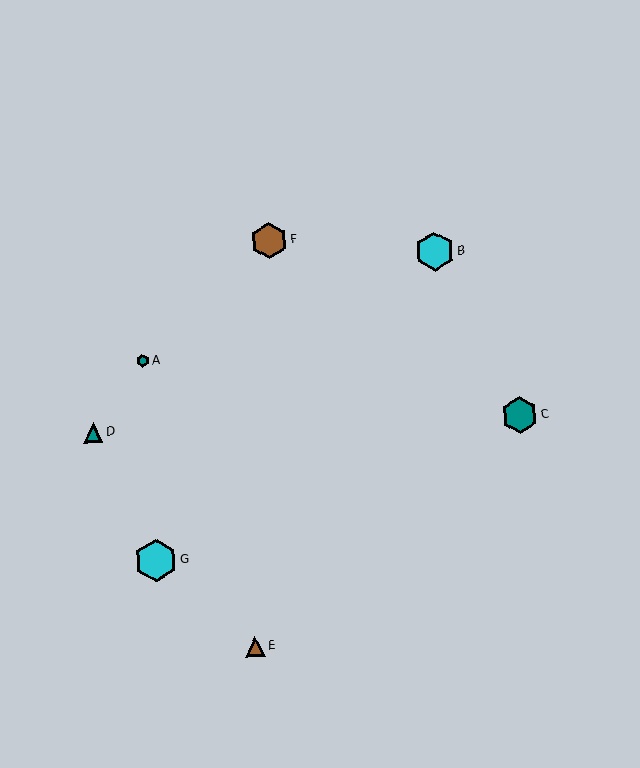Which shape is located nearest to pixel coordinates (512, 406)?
The teal hexagon (labeled C) at (520, 415) is nearest to that location.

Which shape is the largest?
The cyan hexagon (labeled G) is the largest.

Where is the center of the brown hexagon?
The center of the brown hexagon is at (269, 240).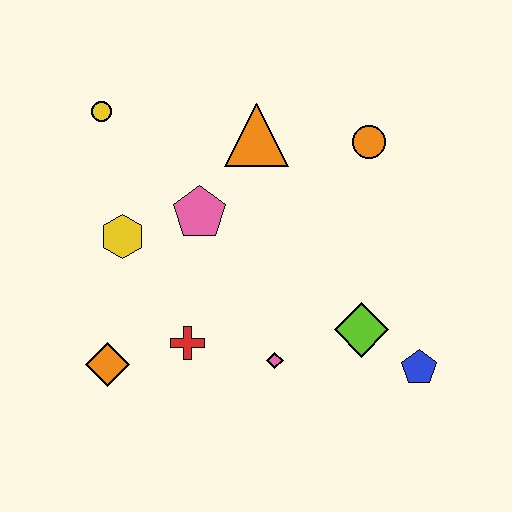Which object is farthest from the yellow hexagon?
The blue pentagon is farthest from the yellow hexagon.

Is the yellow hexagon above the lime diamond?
Yes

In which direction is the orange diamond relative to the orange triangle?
The orange diamond is below the orange triangle.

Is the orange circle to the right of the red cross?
Yes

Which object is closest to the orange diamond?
The red cross is closest to the orange diamond.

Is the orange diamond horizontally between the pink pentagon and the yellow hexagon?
No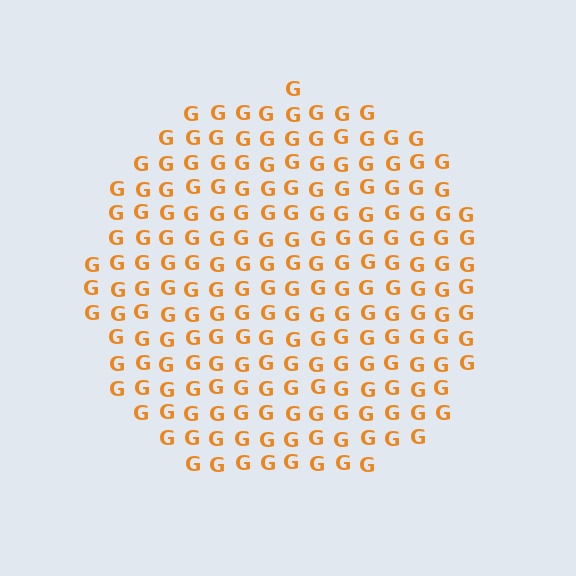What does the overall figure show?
The overall figure shows a circle.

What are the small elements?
The small elements are letter G's.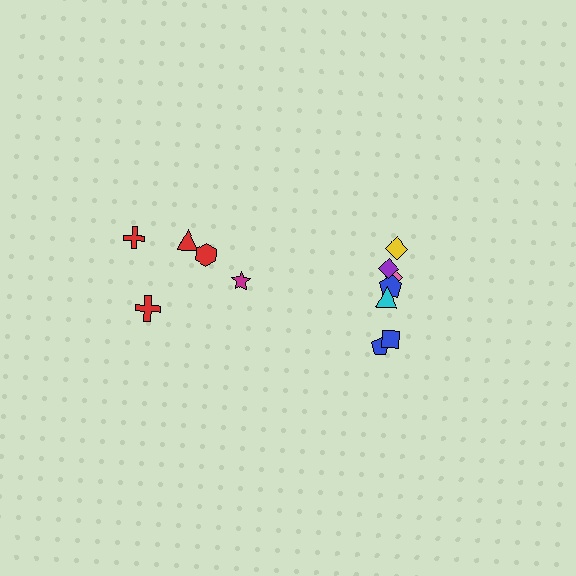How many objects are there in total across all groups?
There are 12 objects.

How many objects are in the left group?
There are 5 objects.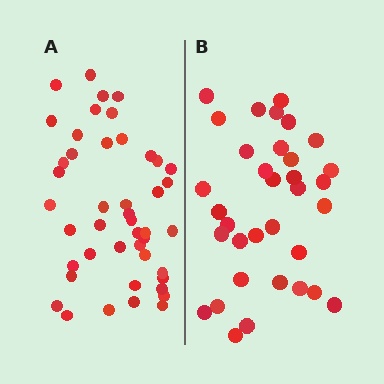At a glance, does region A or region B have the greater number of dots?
Region A (the left region) has more dots.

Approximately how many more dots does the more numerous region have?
Region A has roughly 12 or so more dots than region B.